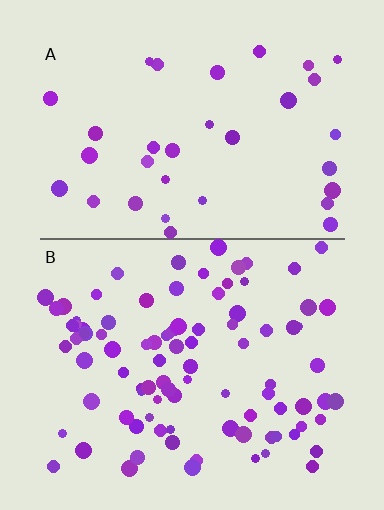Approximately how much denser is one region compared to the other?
Approximately 2.8× — region B over region A.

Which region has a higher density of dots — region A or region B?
B (the bottom).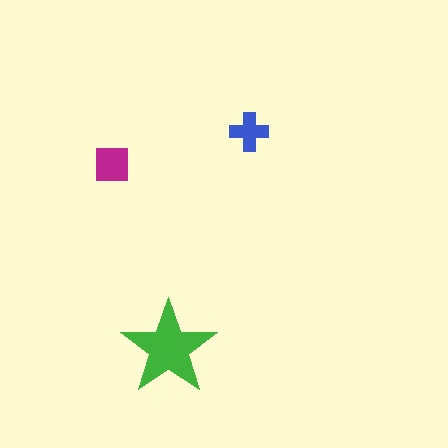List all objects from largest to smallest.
The green star, the magenta square, the blue cross.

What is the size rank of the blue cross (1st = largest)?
3rd.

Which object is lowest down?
The green star is bottommost.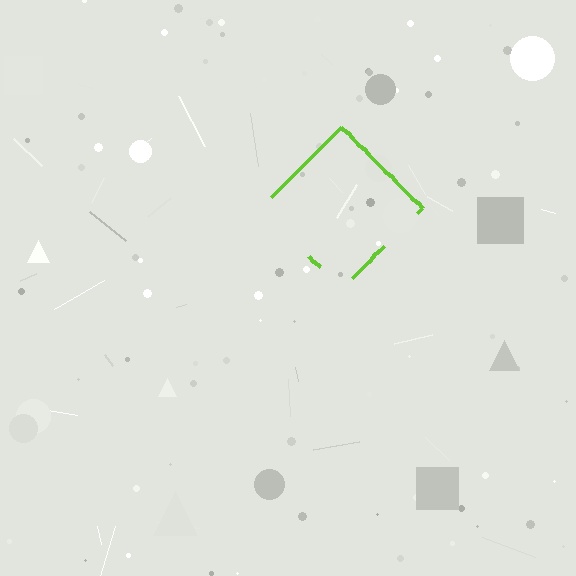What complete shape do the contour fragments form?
The contour fragments form a diamond.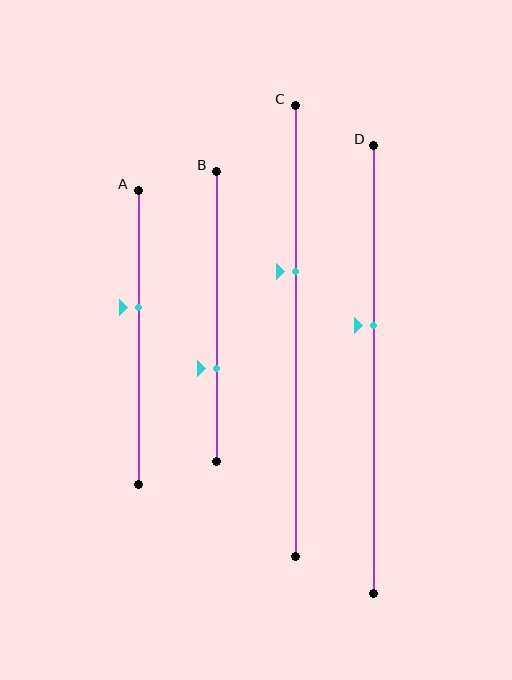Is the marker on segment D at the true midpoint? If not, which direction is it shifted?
No, the marker on segment D is shifted upward by about 10% of the segment length.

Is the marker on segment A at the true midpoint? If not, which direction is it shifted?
No, the marker on segment A is shifted upward by about 10% of the segment length.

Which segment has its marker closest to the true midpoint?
Segment D has its marker closest to the true midpoint.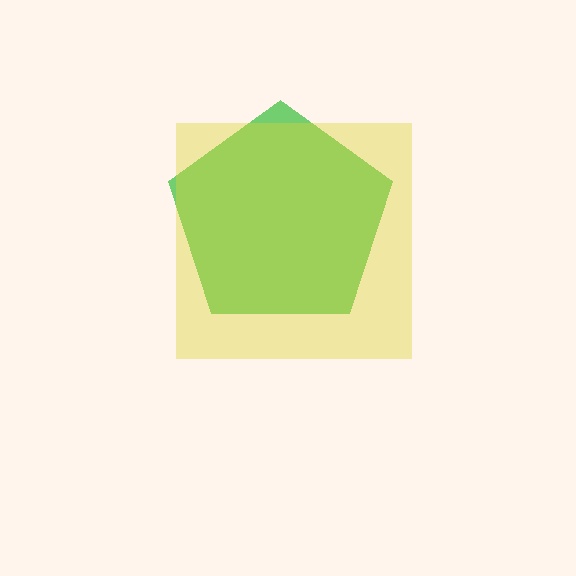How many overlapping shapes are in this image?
There are 2 overlapping shapes in the image.